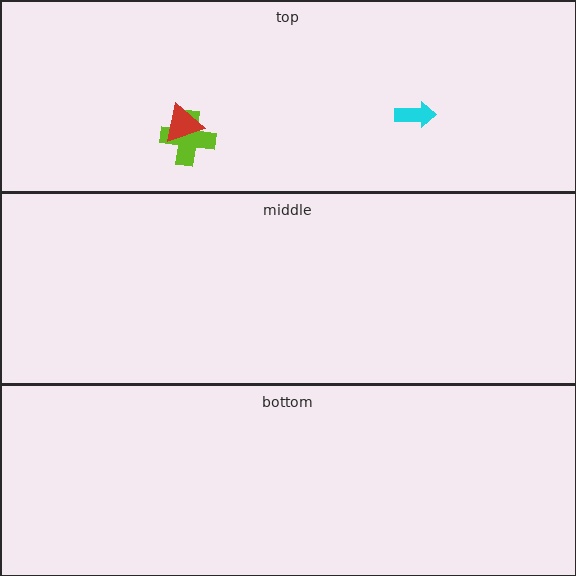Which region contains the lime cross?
The top region.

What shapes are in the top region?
The lime cross, the red triangle, the cyan arrow.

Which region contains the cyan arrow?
The top region.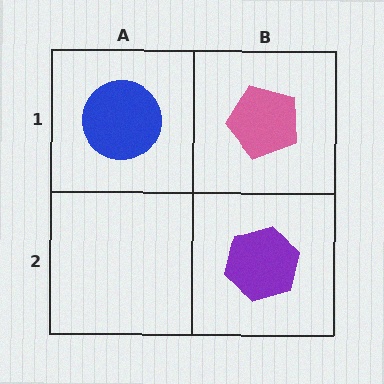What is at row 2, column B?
A purple hexagon.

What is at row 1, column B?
A pink pentagon.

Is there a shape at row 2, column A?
No, that cell is empty.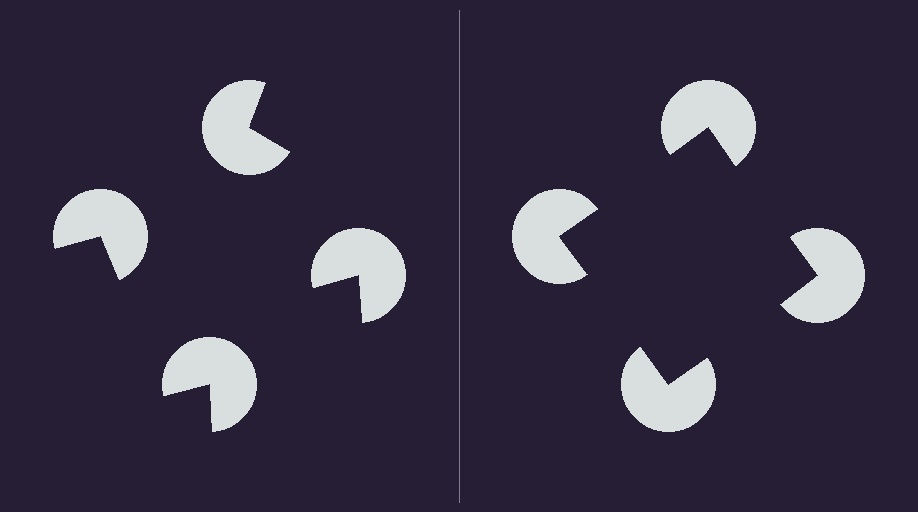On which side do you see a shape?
An illusory square appears on the right side. On the left side the wedge cuts are rotated, so no coherent shape forms.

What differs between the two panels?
The pac-man discs are positioned identically on both sides; only the wedge orientations differ. On the right they align to a square; on the left they are misaligned.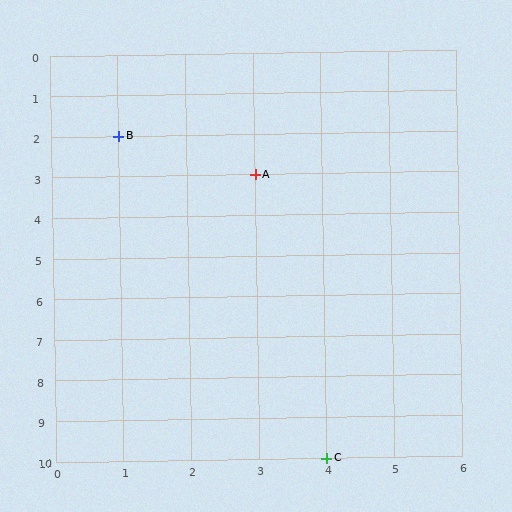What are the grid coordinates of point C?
Point C is at grid coordinates (4, 10).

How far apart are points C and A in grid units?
Points C and A are 1 column and 7 rows apart (about 7.1 grid units diagonally).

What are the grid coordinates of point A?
Point A is at grid coordinates (3, 3).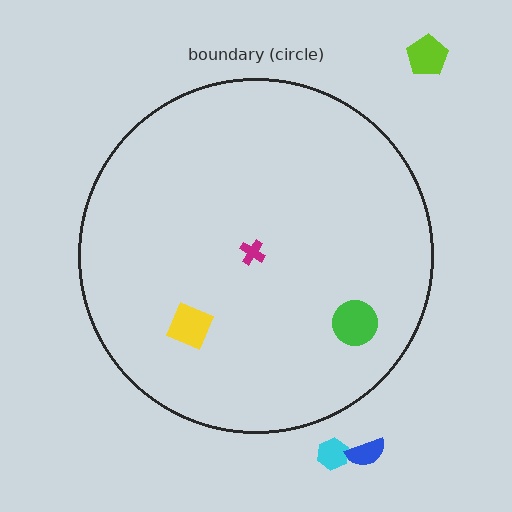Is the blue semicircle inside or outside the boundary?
Outside.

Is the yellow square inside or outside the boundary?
Inside.